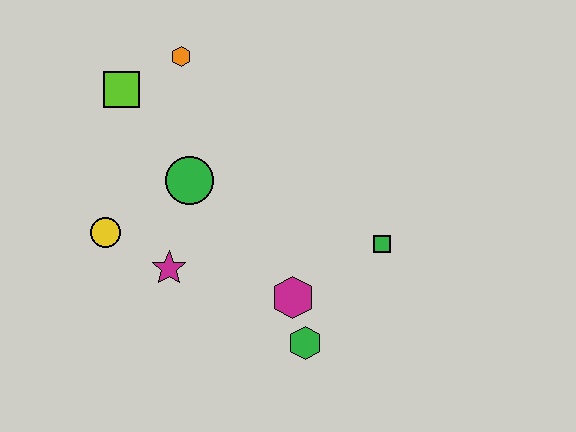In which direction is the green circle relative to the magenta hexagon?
The green circle is above the magenta hexagon.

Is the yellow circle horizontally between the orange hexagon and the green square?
No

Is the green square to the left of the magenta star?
No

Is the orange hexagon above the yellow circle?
Yes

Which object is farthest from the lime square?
The green hexagon is farthest from the lime square.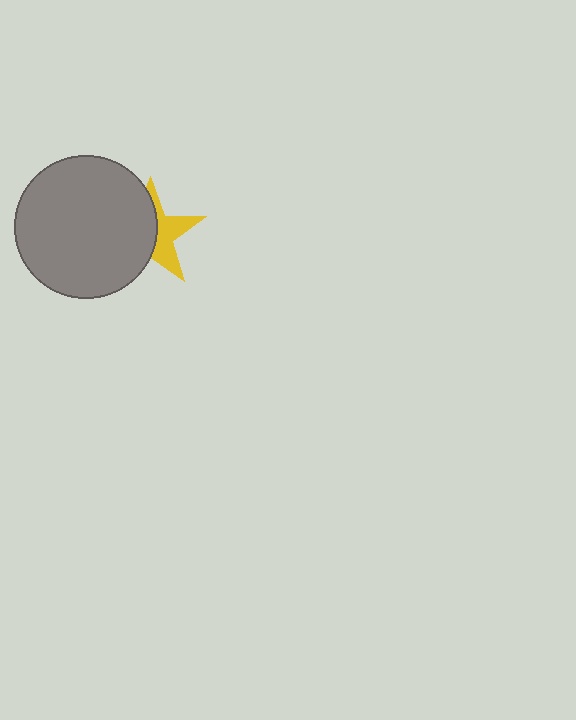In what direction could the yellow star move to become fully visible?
The yellow star could move right. That would shift it out from behind the gray circle entirely.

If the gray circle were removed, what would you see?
You would see the complete yellow star.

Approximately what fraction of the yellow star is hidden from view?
Roughly 56% of the yellow star is hidden behind the gray circle.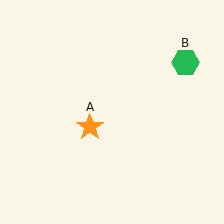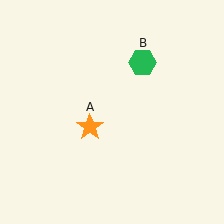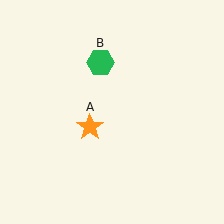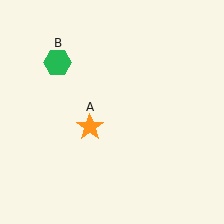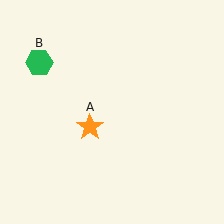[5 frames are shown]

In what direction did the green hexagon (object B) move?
The green hexagon (object B) moved left.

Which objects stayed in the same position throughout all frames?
Orange star (object A) remained stationary.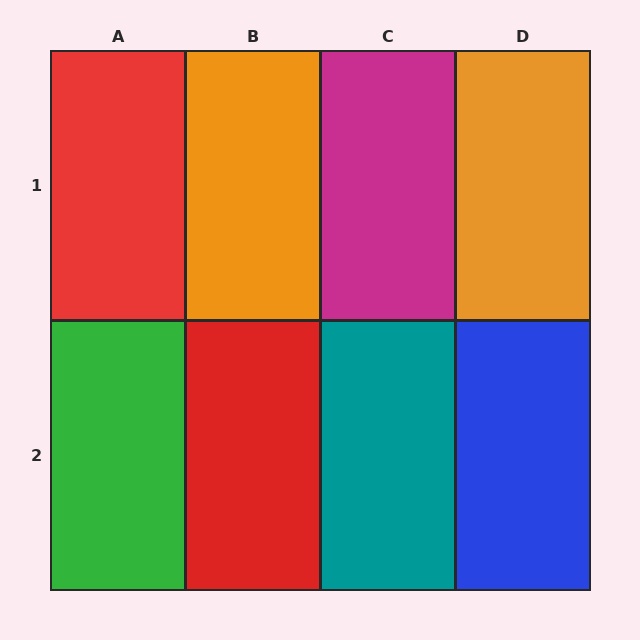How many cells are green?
1 cell is green.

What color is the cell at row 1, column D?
Orange.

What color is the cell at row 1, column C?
Magenta.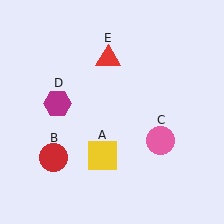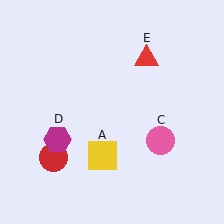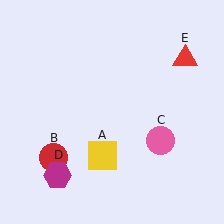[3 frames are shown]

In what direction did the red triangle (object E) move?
The red triangle (object E) moved right.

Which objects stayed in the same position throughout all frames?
Yellow square (object A) and red circle (object B) and pink circle (object C) remained stationary.